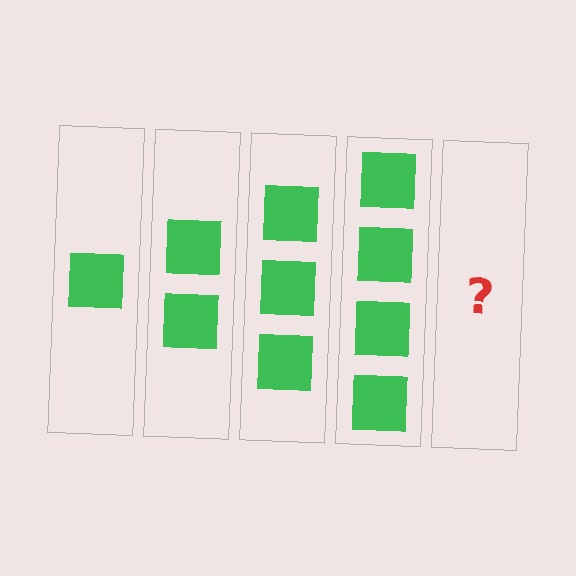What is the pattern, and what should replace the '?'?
The pattern is that each step adds one more square. The '?' should be 5 squares.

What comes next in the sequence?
The next element should be 5 squares.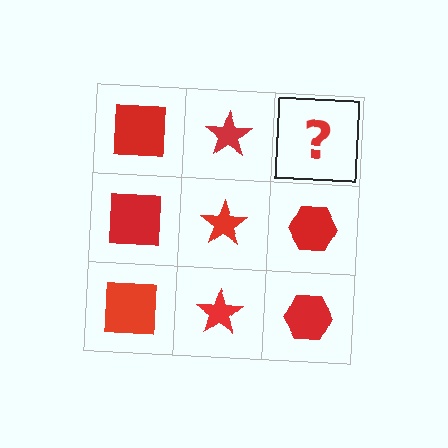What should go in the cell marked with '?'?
The missing cell should contain a red hexagon.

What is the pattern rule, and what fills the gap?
The rule is that each column has a consistent shape. The gap should be filled with a red hexagon.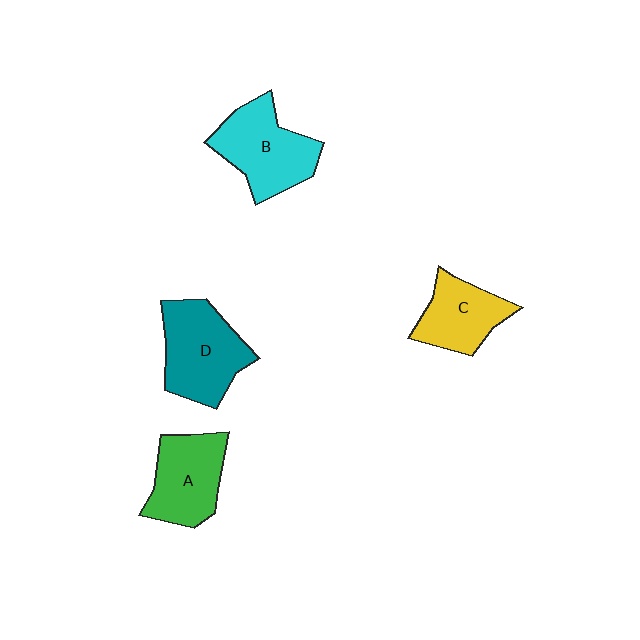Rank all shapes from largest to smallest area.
From largest to smallest: D (teal), B (cyan), A (green), C (yellow).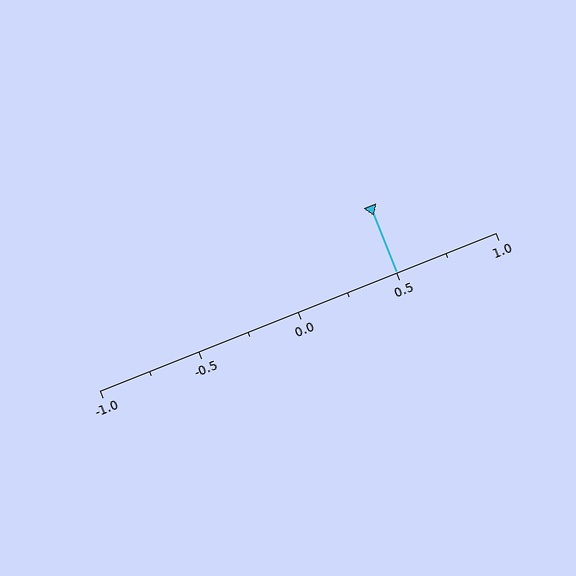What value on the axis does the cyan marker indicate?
The marker indicates approximately 0.5.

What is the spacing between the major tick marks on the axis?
The major ticks are spaced 0.5 apart.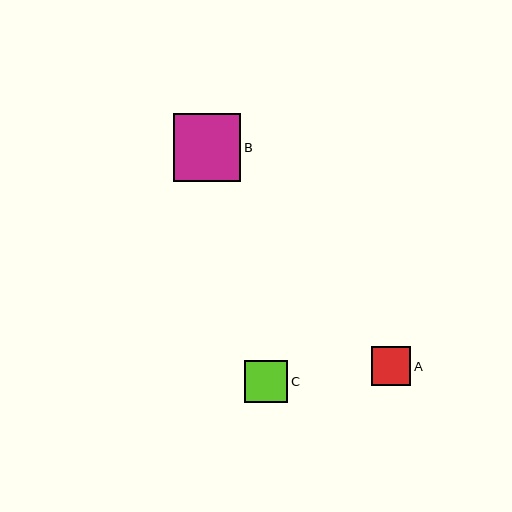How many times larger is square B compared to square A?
Square B is approximately 1.7 times the size of square A.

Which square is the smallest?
Square A is the smallest with a size of approximately 39 pixels.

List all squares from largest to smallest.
From largest to smallest: B, C, A.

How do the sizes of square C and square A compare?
Square C and square A are approximately the same size.